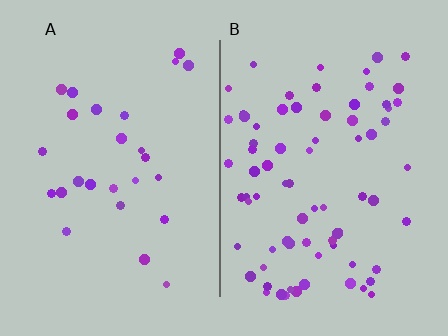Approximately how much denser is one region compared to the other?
Approximately 2.8× — region B over region A.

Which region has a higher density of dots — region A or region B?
B (the right).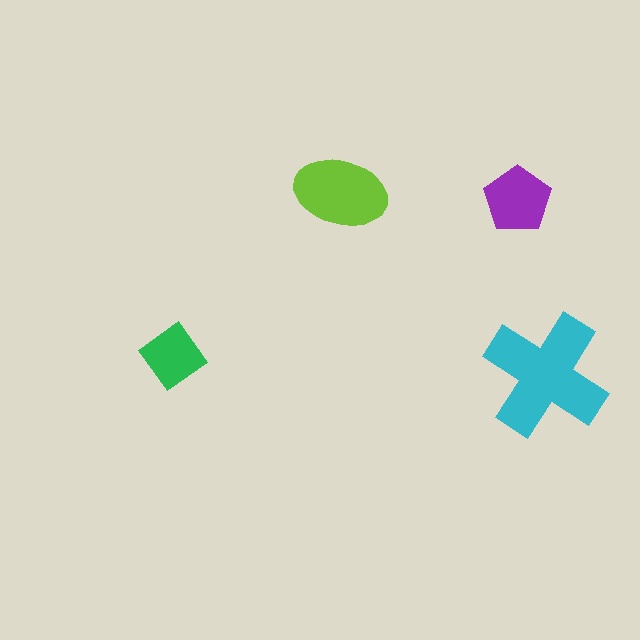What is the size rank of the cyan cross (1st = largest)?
1st.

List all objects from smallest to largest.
The green diamond, the purple pentagon, the lime ellipse, the cyan cross.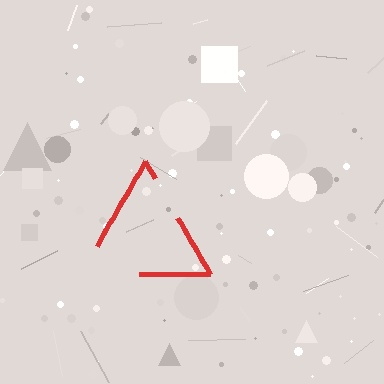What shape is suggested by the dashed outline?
The dashed outline suggests a triangle.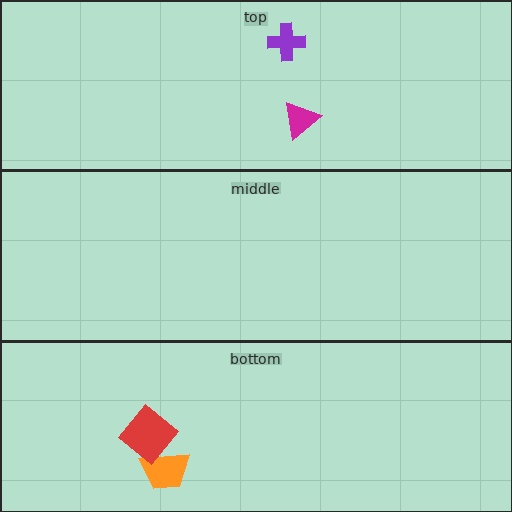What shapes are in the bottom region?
The orange trapezoid, the red diamond.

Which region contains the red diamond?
The bottom region.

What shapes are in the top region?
The magenta triangle, the purple cross.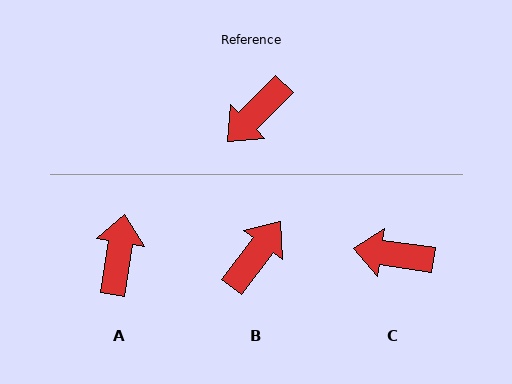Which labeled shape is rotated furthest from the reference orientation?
B, about 172 degrees away.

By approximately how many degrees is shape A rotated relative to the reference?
Approximately 144 degrees clockwise.